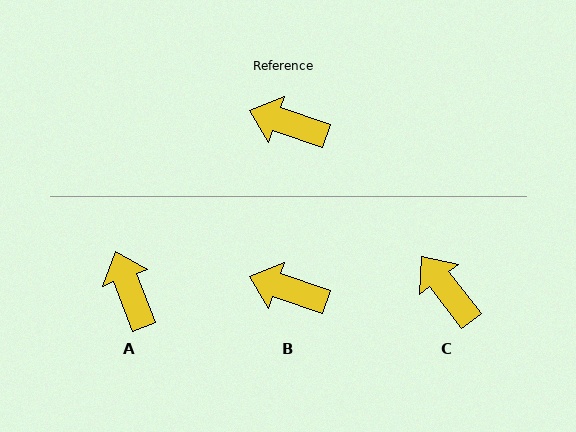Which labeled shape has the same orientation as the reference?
B.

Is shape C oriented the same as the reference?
No, it is off by about 34 degrees.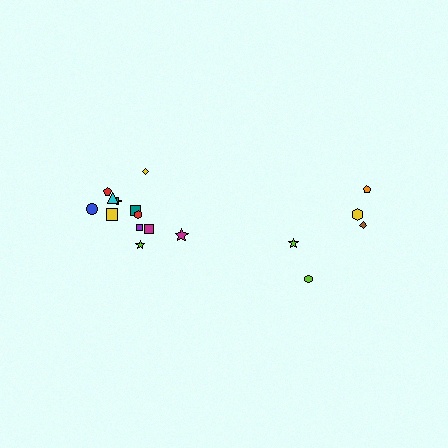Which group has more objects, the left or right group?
The left group.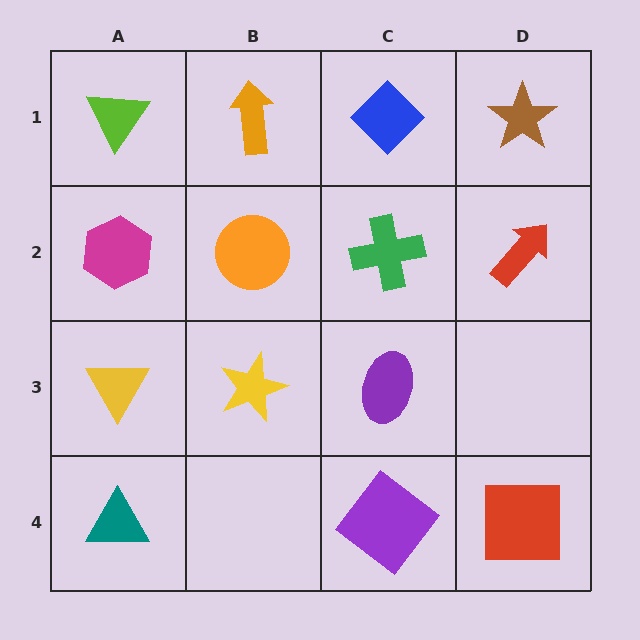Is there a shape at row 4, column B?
No, that cell is empty.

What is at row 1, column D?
A brown star.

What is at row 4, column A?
A teal triangle.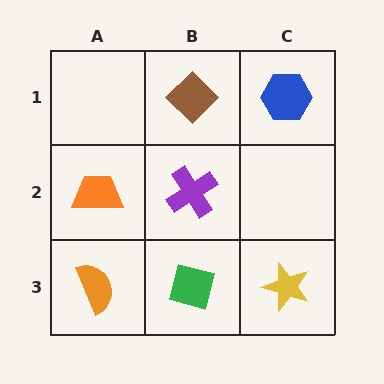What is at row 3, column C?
A yellow star.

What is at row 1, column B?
A brown diamond.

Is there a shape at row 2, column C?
No, that cell is empty.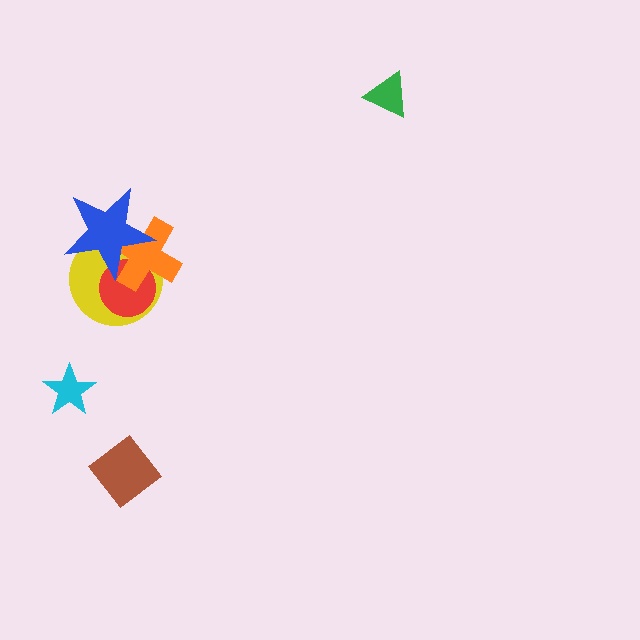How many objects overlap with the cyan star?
0 objects overlap with the cyan star.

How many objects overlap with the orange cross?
3 objects overlap with the orange cross.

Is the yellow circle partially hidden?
Yes, it is partially covered by another shape.